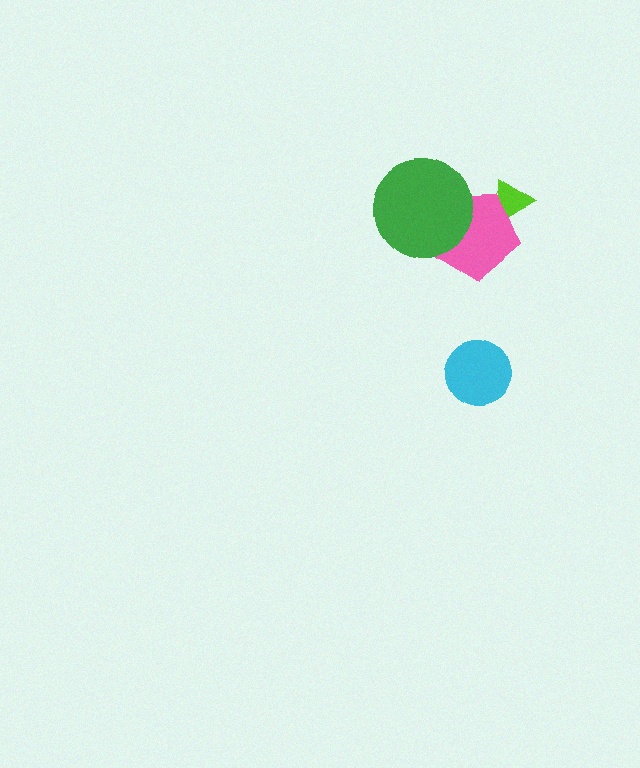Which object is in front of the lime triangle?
The pink pentagon is in front of the lime triangle.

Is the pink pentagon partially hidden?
Yes, it is partially covered by another shape.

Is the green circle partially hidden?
No, no other shape covers it.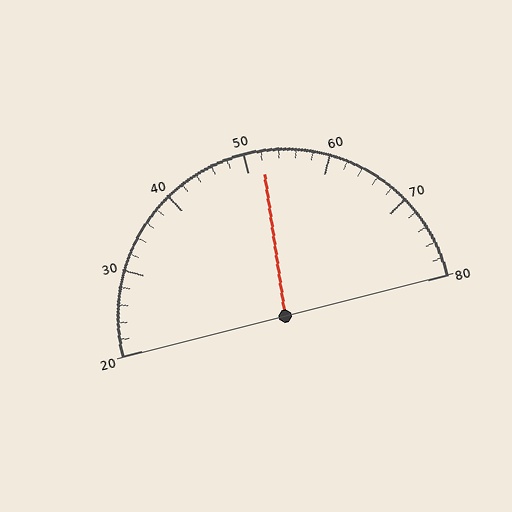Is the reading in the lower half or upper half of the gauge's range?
The reading is in the upper half of the range (20 to 80).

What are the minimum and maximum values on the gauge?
The gauge ranges from 20 to 80.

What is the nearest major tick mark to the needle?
The nearest major tick mark is 50.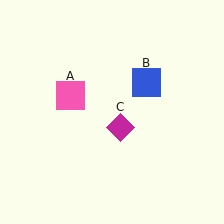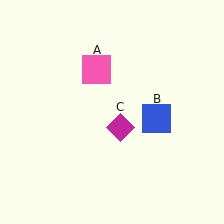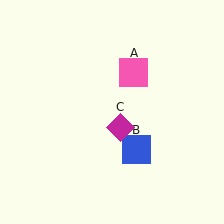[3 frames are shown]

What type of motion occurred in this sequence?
The pink square (object A), blue square (object B) rotated clockwise around the center of the scene.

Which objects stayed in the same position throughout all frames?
Magenta diamond (object C) remained stationary.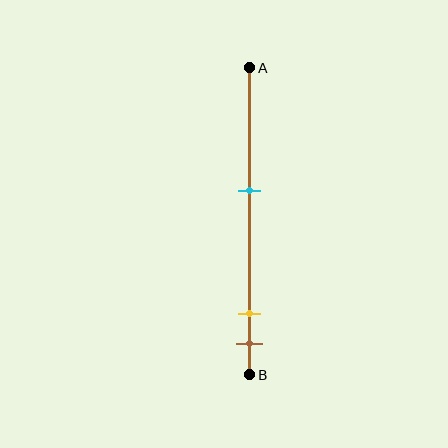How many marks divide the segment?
There are 3 marks dividing the segment.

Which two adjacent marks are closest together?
The yellow and brown marks are the closest adjacent pair.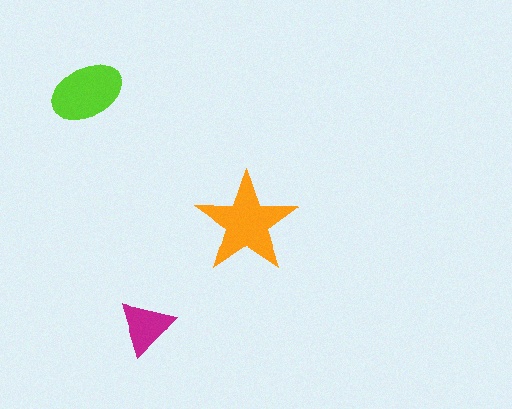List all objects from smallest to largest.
The magenta triangle, the lime ellipse, the orange star.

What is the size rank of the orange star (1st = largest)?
1st.